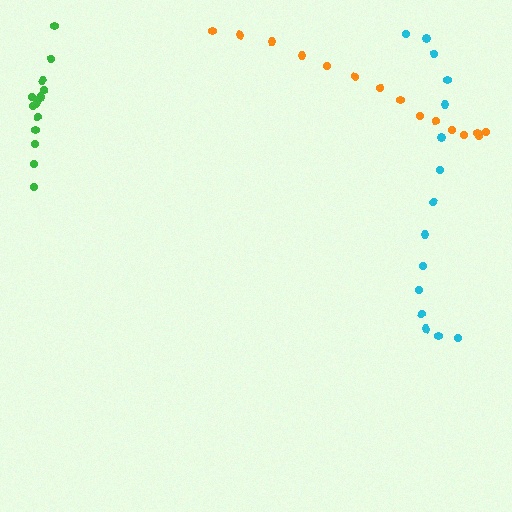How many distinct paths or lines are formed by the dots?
There are 3 distinct paths.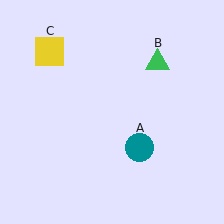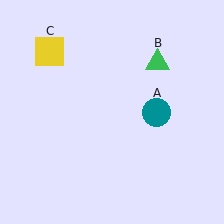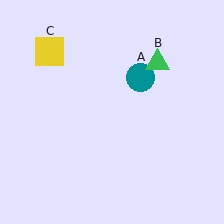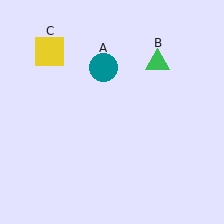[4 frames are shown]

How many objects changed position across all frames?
1 object changed position: teal circle (object A).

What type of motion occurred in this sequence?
The teal circle (object A) rotated counterclockwise around the center of the scene.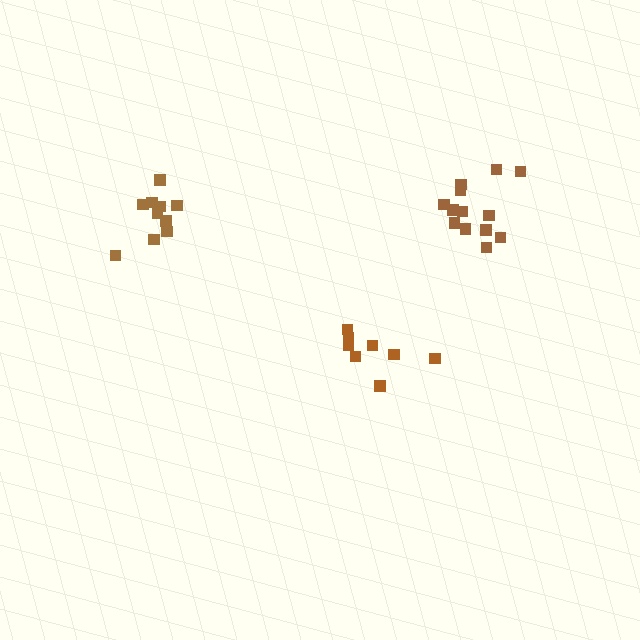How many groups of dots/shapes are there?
There are 3 groups.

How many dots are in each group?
Group 1: 8 dots, Group 2: 10 dots, Group 3: 13 dots (31 total).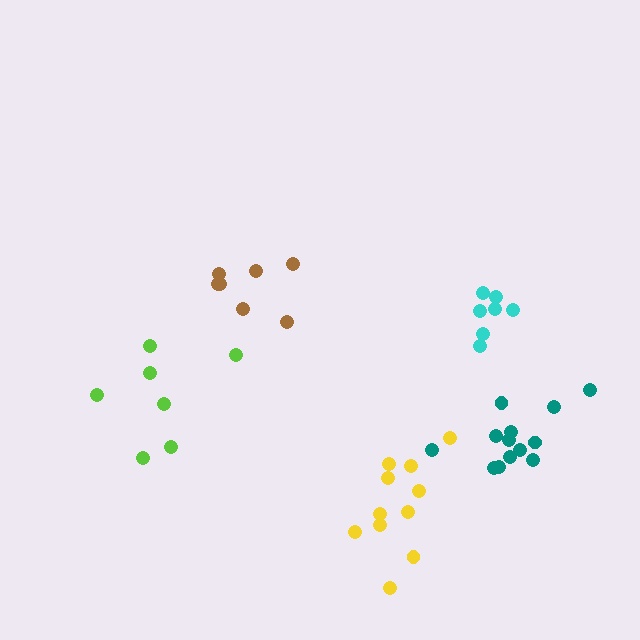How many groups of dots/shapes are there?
There are 5 groups.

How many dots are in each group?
Group 1: 7 dots, Group 2: 7 dots, Group 3: 13 dots, Group 4: 11 dots, Group 5: 7 dots (45 total).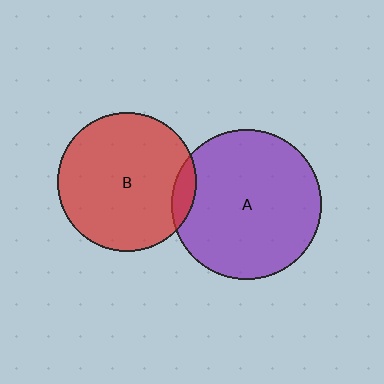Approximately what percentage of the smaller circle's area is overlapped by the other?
Approximately 10%.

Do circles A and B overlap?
Yes.